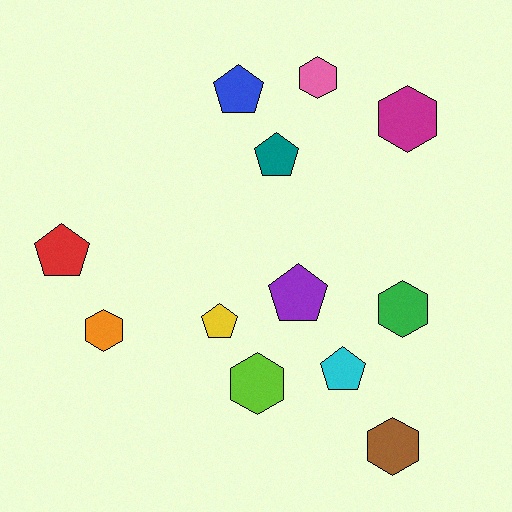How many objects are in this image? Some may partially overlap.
There are 12 objects.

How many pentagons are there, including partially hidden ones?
There are 6 pentagons.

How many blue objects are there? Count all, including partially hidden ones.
There is 1 blue object.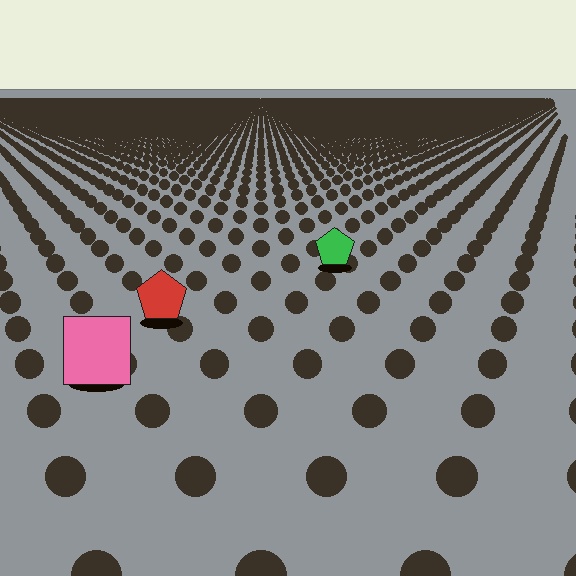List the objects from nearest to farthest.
From nearest to farthest: the pink square, the red pentagon, the green pentagon.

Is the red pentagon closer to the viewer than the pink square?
No. The pink square is closer — you can tell from the texture gradient: the ground texture is coarser near it.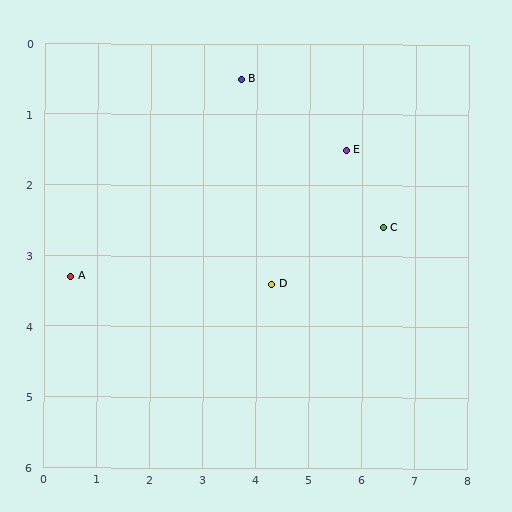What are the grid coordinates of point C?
Point C is at approximately (6.4, 2.6).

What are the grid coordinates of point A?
Point A is at approximately (0.5, 3.3).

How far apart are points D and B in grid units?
Points D and B are about 3.0 grid units apart.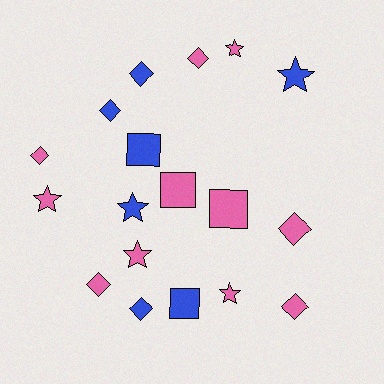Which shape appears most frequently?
Diamond, with 8 objects.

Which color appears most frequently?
Pink, with 11 objects.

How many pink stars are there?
There are 4 pink stars.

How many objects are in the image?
There are 18 objects.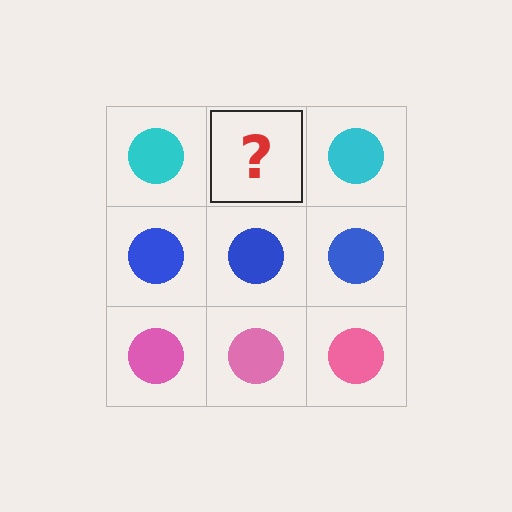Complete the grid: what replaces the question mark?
The question mark should be replaced with a cyan circle.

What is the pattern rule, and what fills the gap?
The rule is that each row has a consistent color. The gap should be filled with a cyan circle.